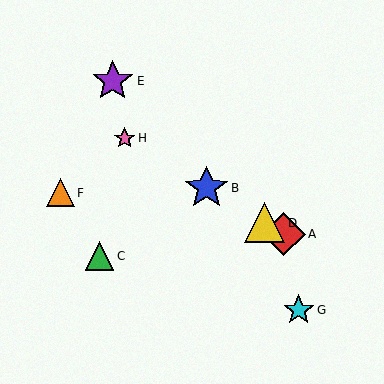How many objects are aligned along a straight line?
4 objects (A, B, D, H) are aligned along a straight line.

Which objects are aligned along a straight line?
Objects A, B, D, H are aligned along a straight line.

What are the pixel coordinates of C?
Object C is at (100, 256).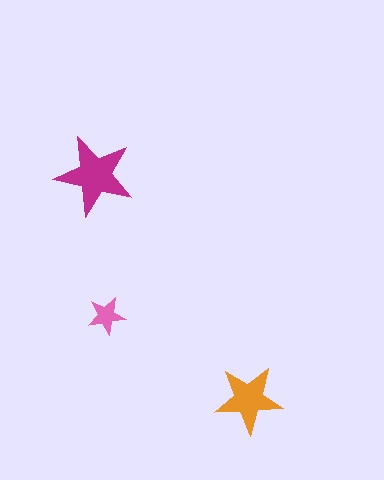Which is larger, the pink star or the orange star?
The orange one.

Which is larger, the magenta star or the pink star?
The magenta one.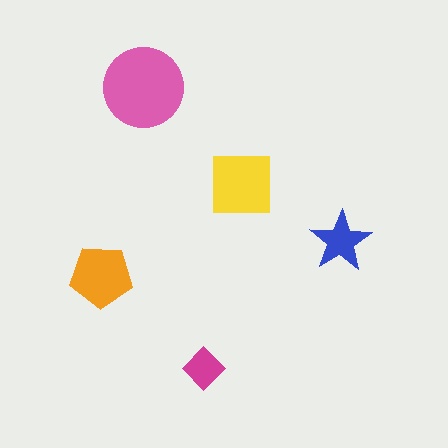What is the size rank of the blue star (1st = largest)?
4th.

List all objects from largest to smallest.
The pink circle, the yellow square, the orange pentagon, the blue star, the magenta diamond.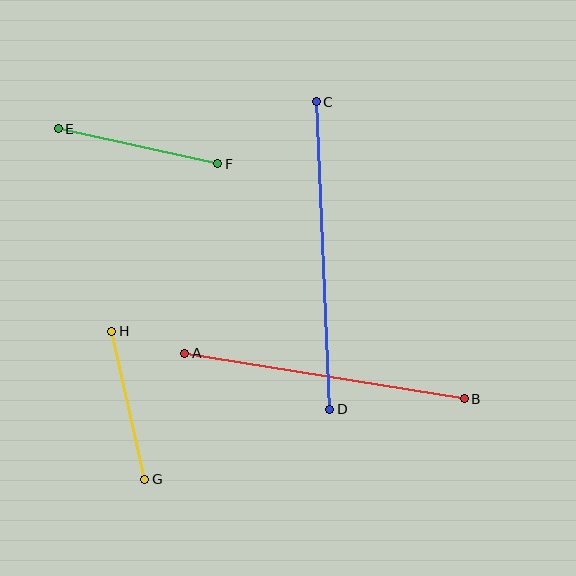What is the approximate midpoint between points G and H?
The midpoint is at approximately (128, 405) pixels.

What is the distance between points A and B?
The distance is approximately 283 pixels.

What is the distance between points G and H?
The distance is approximately 152 pixels.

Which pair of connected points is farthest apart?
Points C and D are farthest apart.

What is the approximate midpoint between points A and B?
The midpoint is at approximately (325, 376) pixels.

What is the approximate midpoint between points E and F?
The midpoint is at approximately (138, 146) pixels.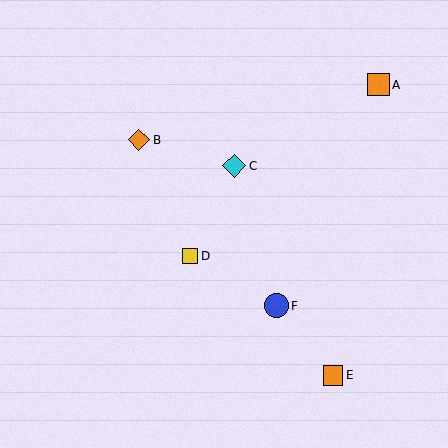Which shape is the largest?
The blue circle (labeled F) is the largest.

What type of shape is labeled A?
Shape A is an orange square.